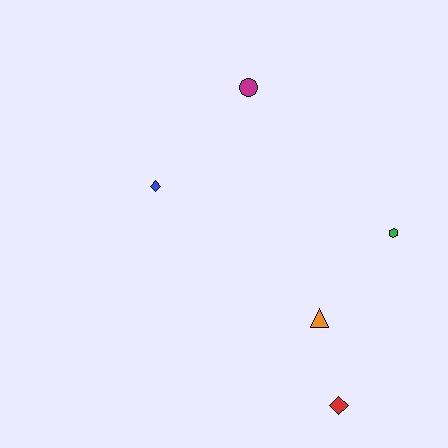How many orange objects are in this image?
There is 1 orange object.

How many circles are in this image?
There is 1 circle.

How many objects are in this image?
There are 5 objects.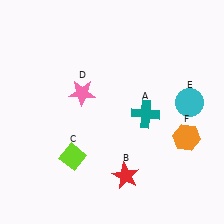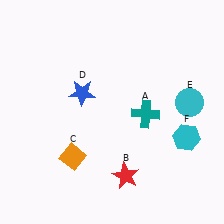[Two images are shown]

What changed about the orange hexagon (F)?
In Image 1, F is orange. In Image 2, it changed to cyan.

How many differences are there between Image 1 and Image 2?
There are 3 differences between the two images.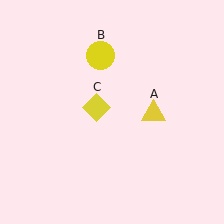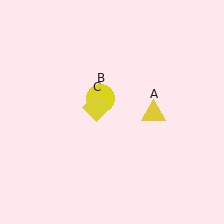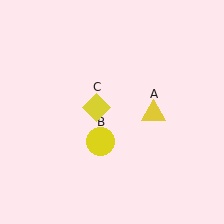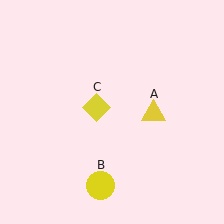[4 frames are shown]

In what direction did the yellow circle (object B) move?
The yellow circle (object B) moved down.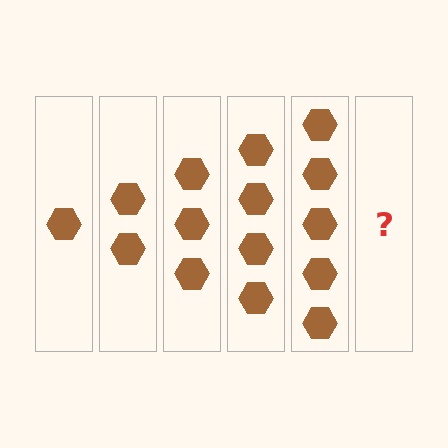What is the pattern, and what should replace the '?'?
The pattern is that each step adds one more hexagon. The '?' should be 6 hexagons.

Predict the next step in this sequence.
The next step is 6 hexagons.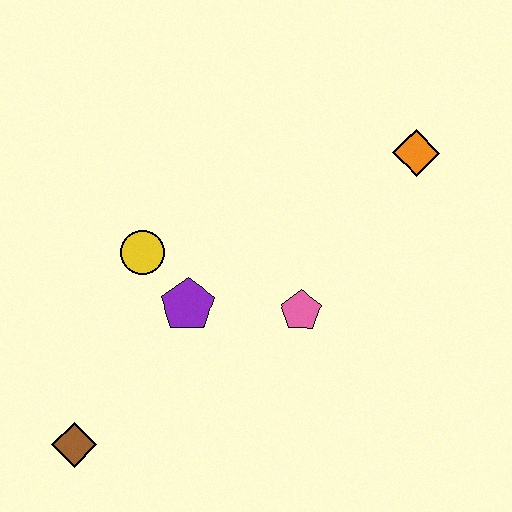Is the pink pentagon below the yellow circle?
Yes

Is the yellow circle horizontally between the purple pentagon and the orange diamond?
No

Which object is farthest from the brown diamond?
The orange diamond is farthest from the brown diamond.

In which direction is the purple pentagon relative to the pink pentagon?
The purple pentagon is to the left of the pink pentagon.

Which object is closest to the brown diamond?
The purple pentagon is closest to the brown diamond.